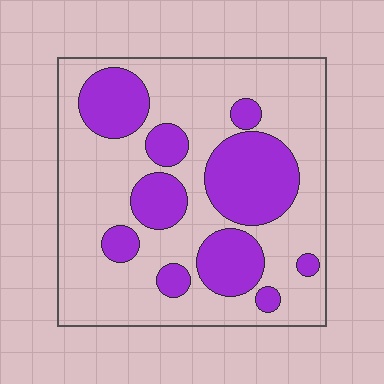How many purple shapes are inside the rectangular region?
10.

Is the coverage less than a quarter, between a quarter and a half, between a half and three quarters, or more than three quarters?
Between a quarter and a half.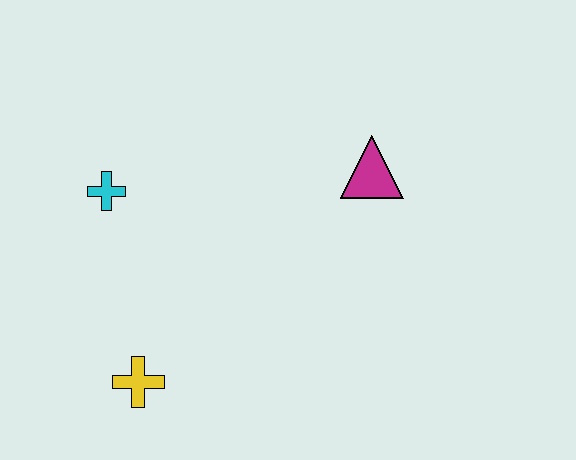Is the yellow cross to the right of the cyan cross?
Yes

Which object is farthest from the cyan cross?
The magenta triangle is farthest from the cyan cross.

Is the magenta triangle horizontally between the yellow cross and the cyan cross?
No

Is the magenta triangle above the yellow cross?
Yes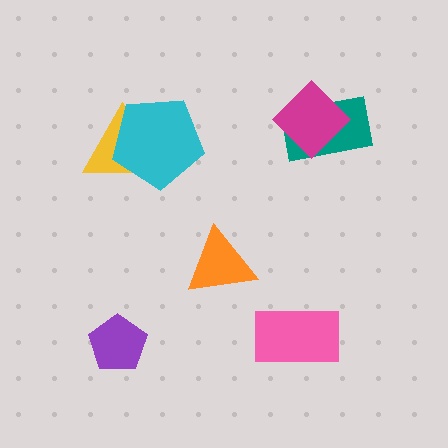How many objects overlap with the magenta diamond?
1 object overlaps with the magenta diamond.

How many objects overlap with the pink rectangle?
0 objects overlap with the pink rectangle.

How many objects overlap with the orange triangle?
0 objects overlap with the orange triangle.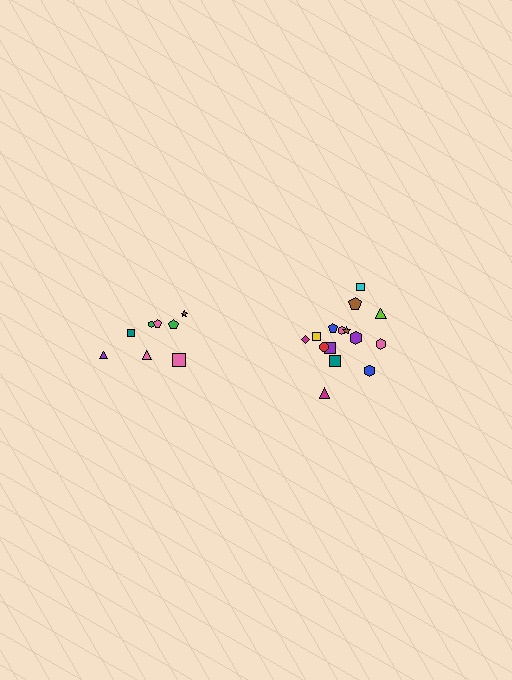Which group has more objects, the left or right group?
The right group.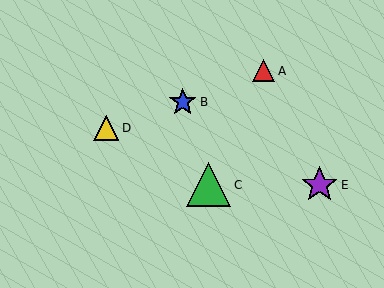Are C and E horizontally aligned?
Yes, both are at y≈185.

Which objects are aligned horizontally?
Objects C, E are aligned horizontally.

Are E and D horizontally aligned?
No, E is at y≈185 and D is at y≈128.